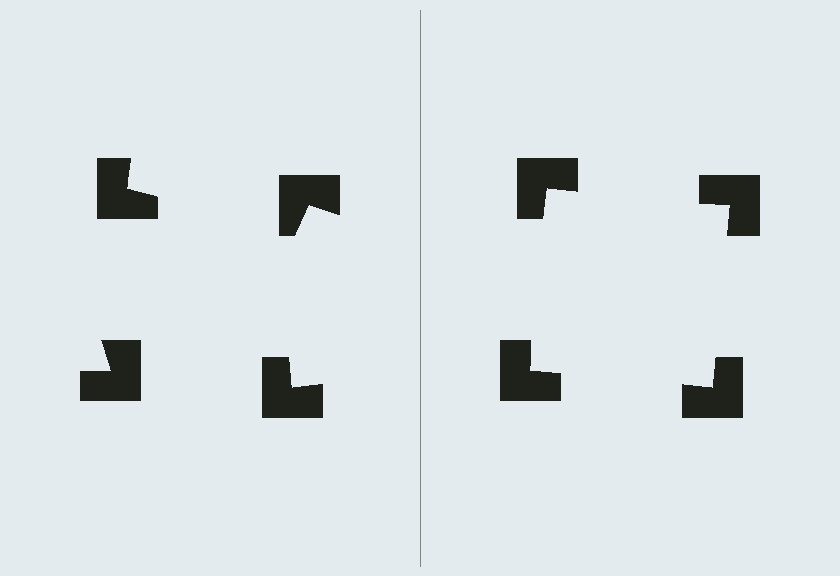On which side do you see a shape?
An illusory square appears on the right side. On the left side the wedge cuts are rotated, so no coherent shape forms.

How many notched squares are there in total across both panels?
8 — 4 on each side.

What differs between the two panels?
The notched squares are positioned identically on both sides; only the wedge orientations differ. On the right they align to a square; on the left they are misaligned.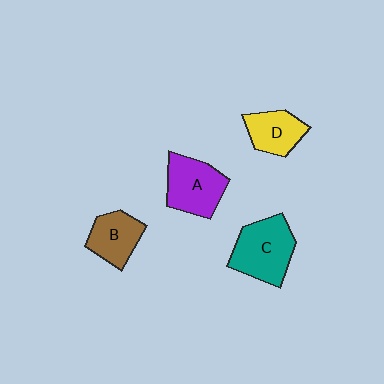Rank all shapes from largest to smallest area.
From largest to smallest: C (teal), A (purple), B (brown), D (yellow).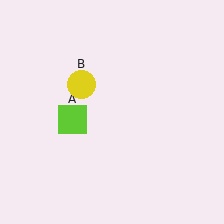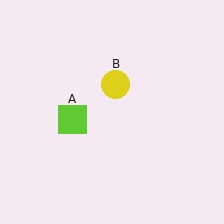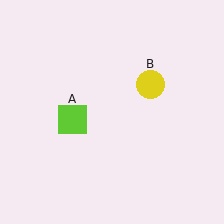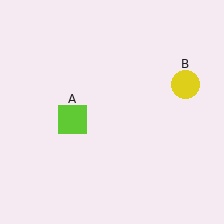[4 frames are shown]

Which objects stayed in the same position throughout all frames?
Lime square (object A) remained stationary.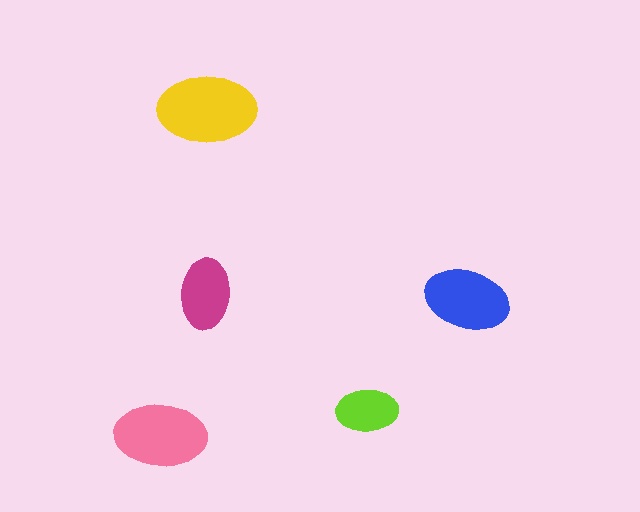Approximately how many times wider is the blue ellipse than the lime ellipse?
About 1.5 times wider.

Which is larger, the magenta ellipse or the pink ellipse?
The pink one.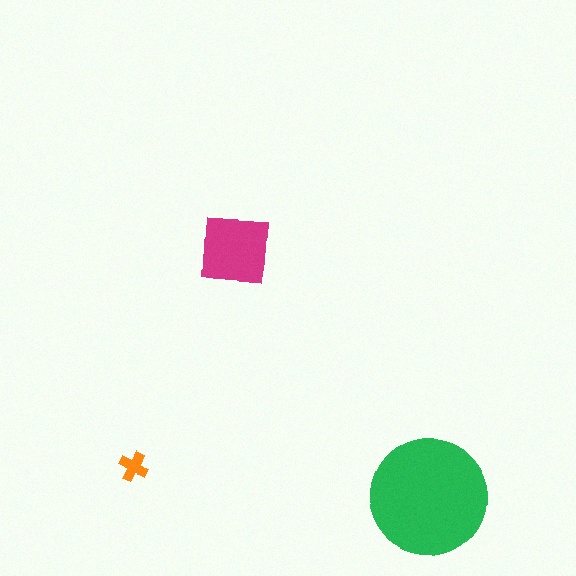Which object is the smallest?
The orange cross.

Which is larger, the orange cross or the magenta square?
The magenta square.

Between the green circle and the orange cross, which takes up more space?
The green circle.